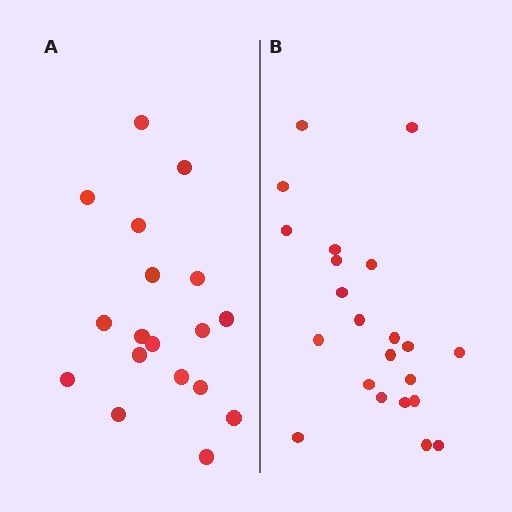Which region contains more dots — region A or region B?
Region B (the right region) has more dots.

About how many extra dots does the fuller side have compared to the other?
Region B has about 4 more dots than region A.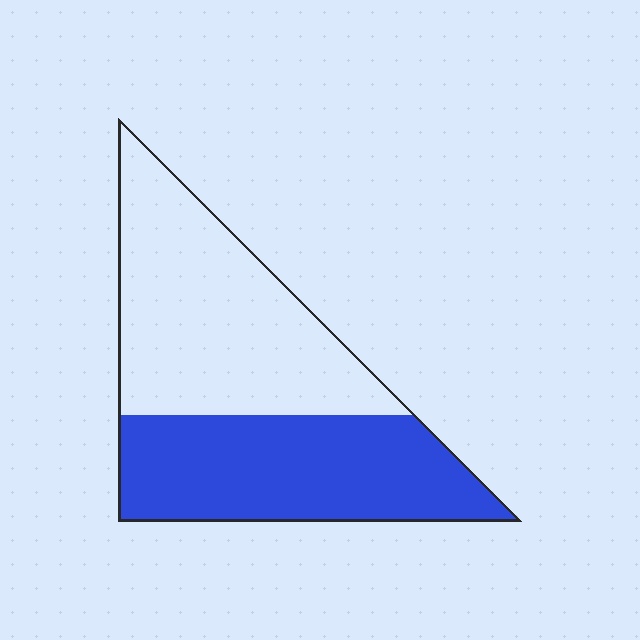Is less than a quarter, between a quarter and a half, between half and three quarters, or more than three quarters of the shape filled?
Between a quarter and a half.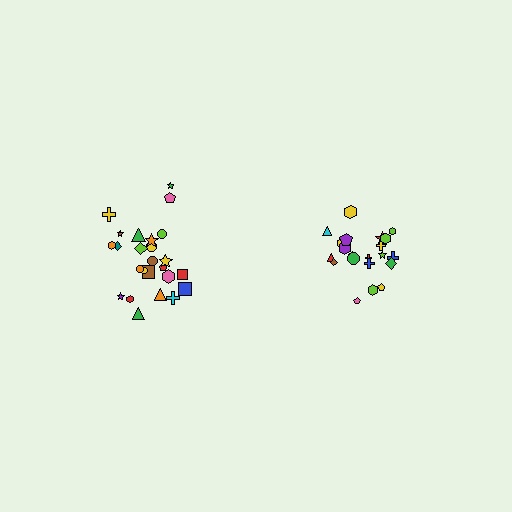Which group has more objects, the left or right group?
The left group.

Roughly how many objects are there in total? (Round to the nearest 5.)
Roughly 45 objects in total.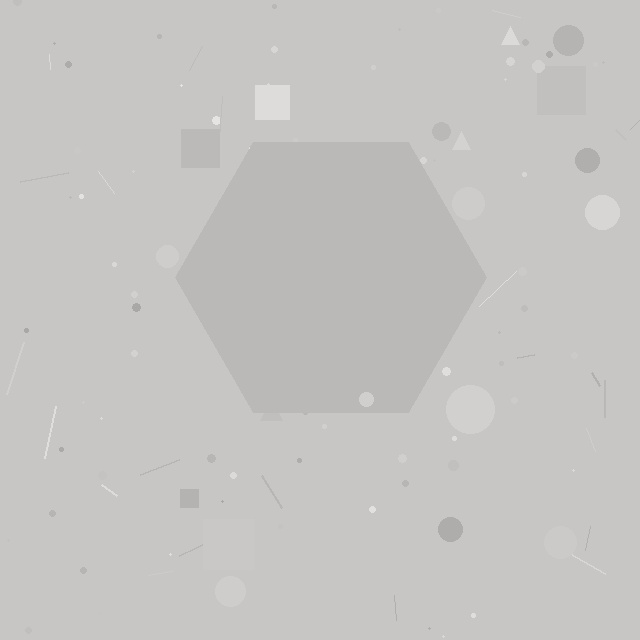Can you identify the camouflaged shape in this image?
The camouflaged shape is a hexagon.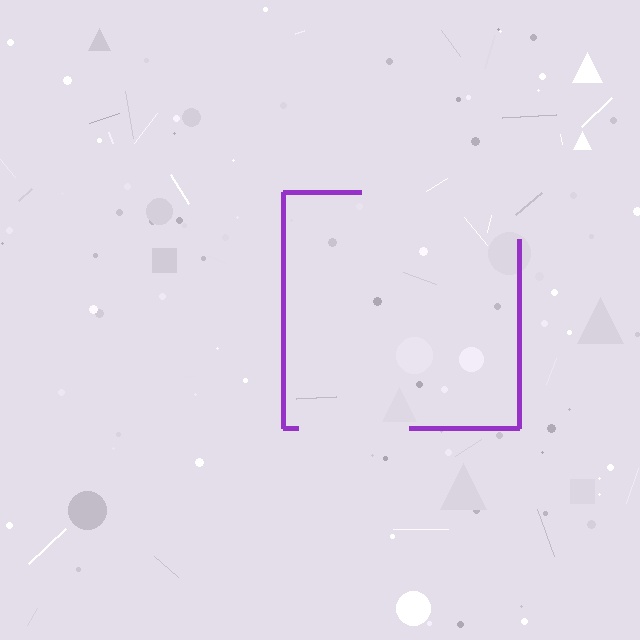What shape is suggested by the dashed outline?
The dashed outline suggests a square.